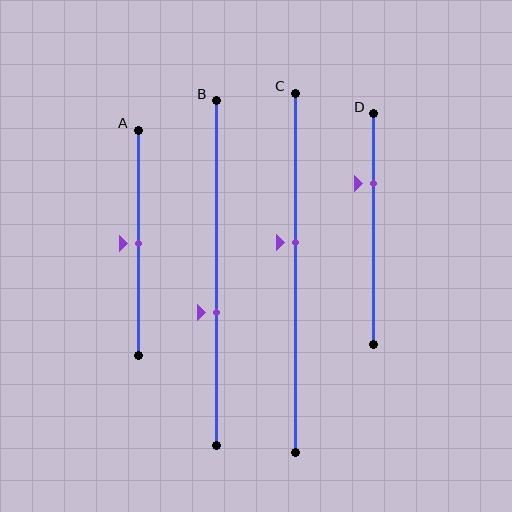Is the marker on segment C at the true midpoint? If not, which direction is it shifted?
No, the marker on segment C is shifted upward by about 8% of the segment length.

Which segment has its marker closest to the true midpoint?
Segment A has its marker closest to the true midpoint.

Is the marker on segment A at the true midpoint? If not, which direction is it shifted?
Yes, the marker on segment A is at the true midpoint.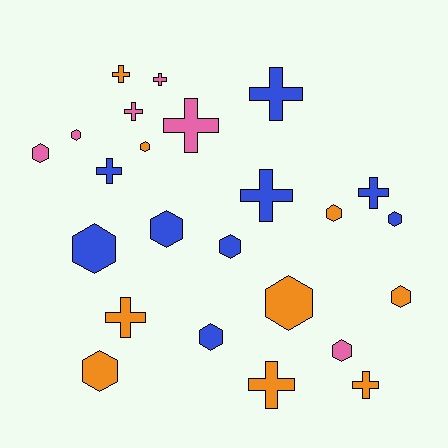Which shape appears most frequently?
Hexagon, with 13 objects.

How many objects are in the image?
There are 24 objects.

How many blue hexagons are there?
There are 5 blue hexagons.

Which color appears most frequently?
Blue, with 9 objects.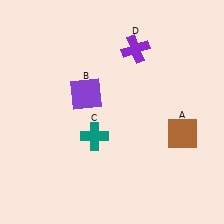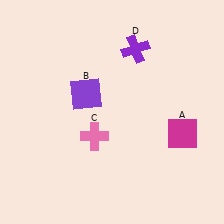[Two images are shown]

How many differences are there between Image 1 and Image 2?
There are 2 differences between the two images.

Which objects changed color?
A changed from brown to magenta. C changed from teal to pink.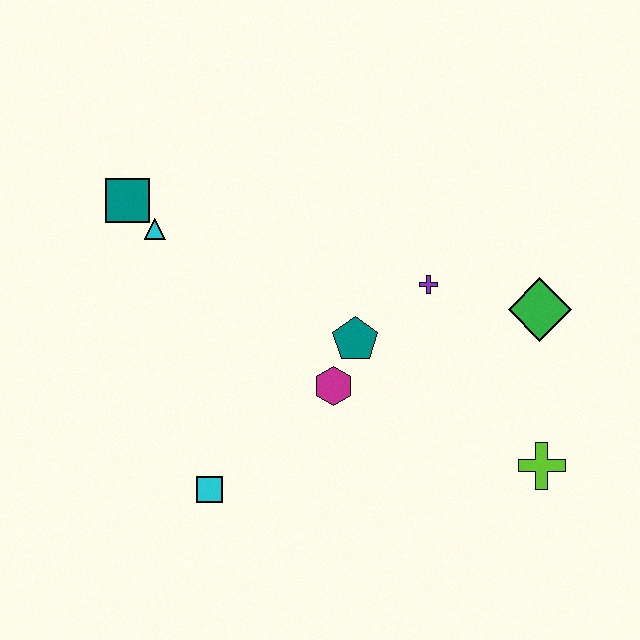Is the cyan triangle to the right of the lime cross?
No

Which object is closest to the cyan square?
The magenta hexagon is closest to the cyan square.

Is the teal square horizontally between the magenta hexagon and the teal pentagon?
No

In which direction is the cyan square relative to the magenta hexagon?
The cyan square is to the left of the magenta hexagon.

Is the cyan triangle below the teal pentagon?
No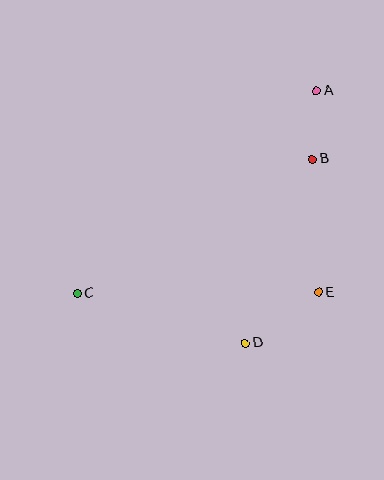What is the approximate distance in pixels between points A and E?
The distance between A and E is approximately 202 pixels.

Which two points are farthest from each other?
Points A and C are farthest from each other.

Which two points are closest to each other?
Points A and B are closest to each other.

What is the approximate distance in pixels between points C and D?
The distance between C and D is approximately 175 pixels.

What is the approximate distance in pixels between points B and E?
The distance between B and E is approximately 134 pixels.